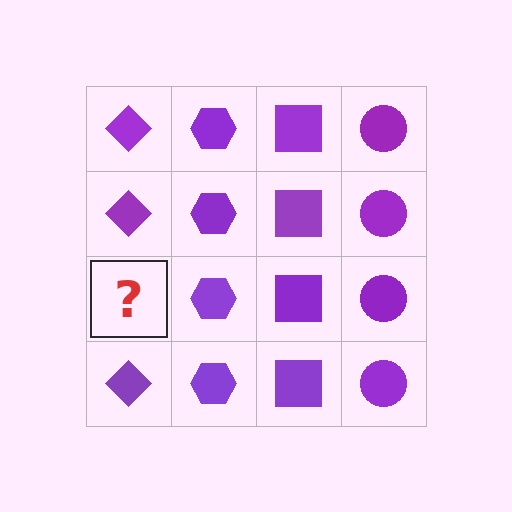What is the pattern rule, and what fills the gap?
The rule is that each column has a consistent shape. The gap should be filled with a purple diamond.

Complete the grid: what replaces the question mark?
The question mark should be replaced with a purple diamond.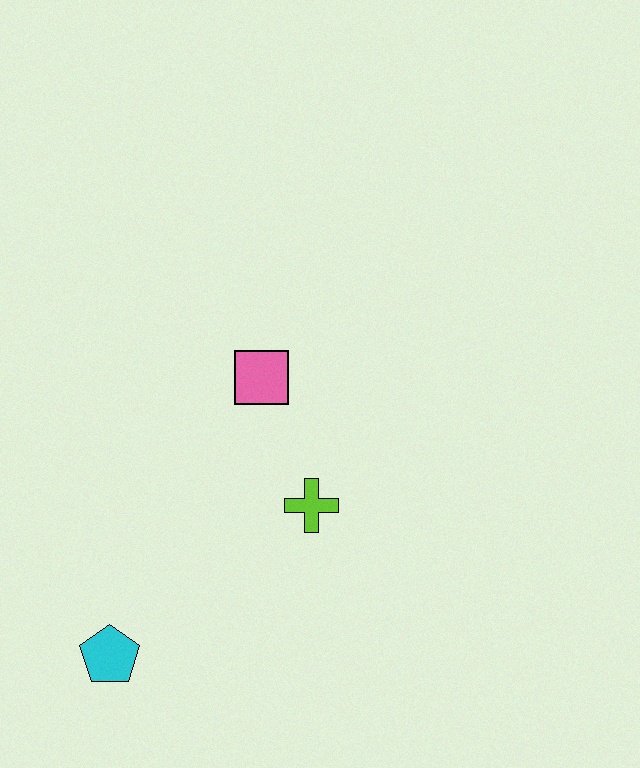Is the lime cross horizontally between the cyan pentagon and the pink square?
No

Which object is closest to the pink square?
The lime cross is closest to the pink square.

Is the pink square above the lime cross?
Yes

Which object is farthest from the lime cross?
The cyan pentagon is farthest from the lime cross.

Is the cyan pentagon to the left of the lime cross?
Yes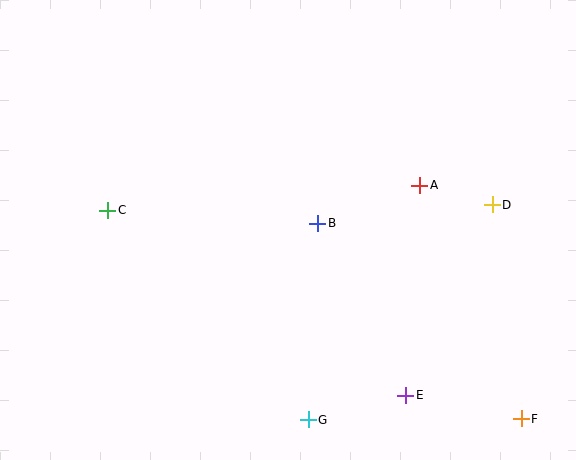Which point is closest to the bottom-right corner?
Point F is closest to the bottom-right corner.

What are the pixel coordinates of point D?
Point D is at (492, 205).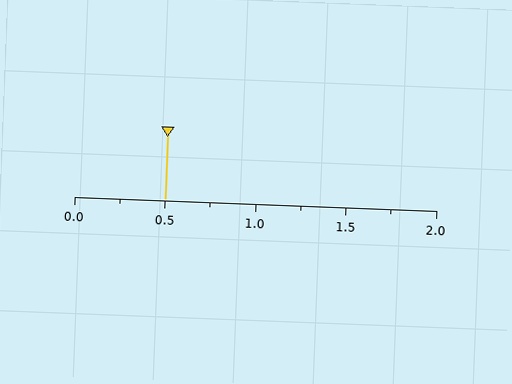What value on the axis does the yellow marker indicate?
The marker indicates approximately 0.5.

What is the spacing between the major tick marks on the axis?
The major ticks are spaced 0.5 apart.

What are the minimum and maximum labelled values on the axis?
The axis runs from 0.0 to 2.0.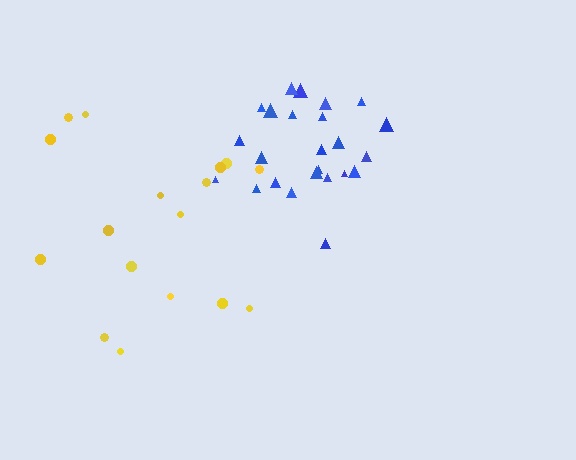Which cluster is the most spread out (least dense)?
Yellow.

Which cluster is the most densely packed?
Blue.